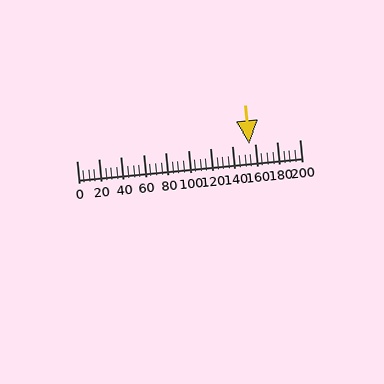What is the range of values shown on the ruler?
The ruler shows values from 0 to 200.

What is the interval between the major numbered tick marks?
The major tick marks are spaced 20 units apart.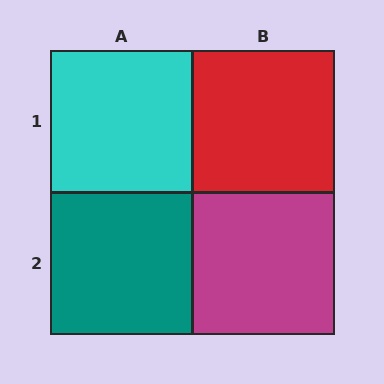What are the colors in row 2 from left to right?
Teal, magenta.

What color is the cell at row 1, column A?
Cyan.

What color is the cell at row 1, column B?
Red.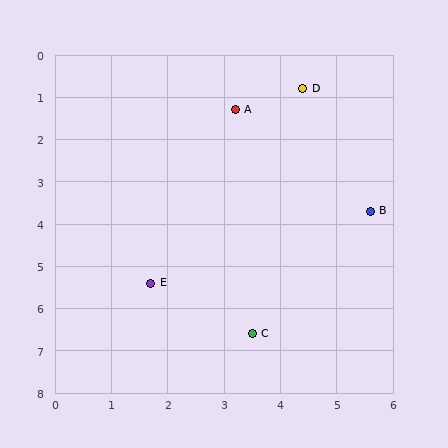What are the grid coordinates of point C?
Point C is at approximately (3.5, 6.6).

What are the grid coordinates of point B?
Point B is at approximately (5.6, 3.7).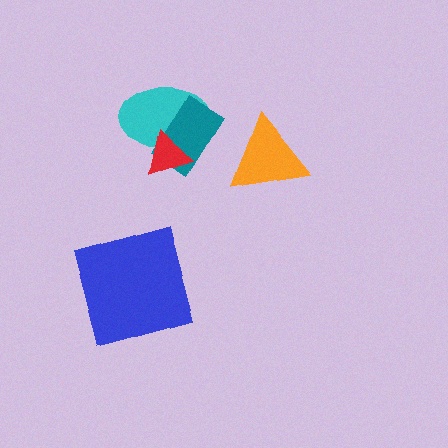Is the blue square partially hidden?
No, no other shape covers it.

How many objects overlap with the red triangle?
2 objects overlap with the red triangle.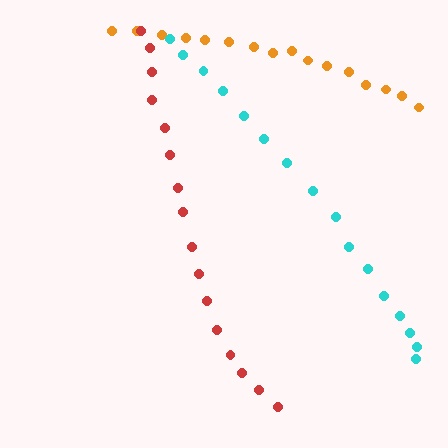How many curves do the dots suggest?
There are 3 distinct paths.